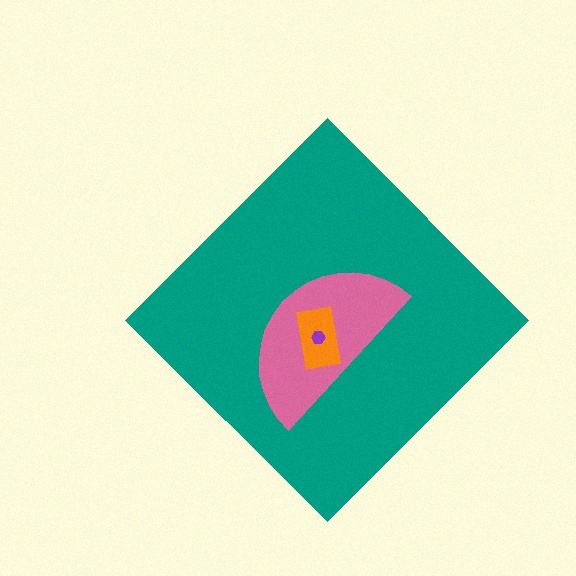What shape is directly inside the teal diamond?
The pink semicircle.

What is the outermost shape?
The teal diamond.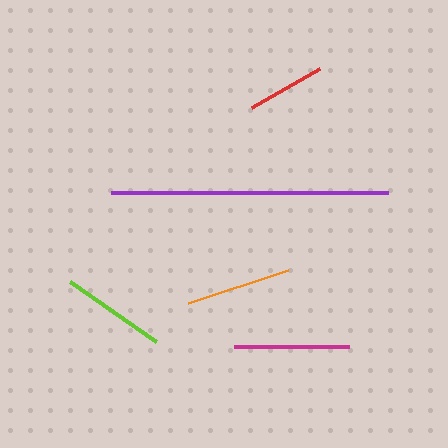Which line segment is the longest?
The purple line is the longest at approximately 277 pixels.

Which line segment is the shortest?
The red line is the shortest at approximately 78 pixels.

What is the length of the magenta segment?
The magenta segment is approximately 115 pixels long.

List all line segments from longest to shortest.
From longest to shortest: purple, magenta, lime, orange, red.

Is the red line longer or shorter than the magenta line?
The magenta line is longer than the red line.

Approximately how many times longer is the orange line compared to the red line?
The orange line is approximately 1.3 times the length of the red line.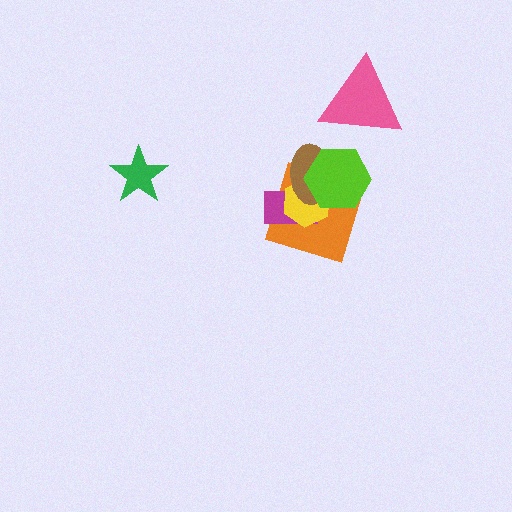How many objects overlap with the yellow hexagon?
4 objects overlap with the yellow hexagon.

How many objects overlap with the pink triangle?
0 objects overlap with the pink triangle.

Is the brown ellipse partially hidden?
Yes, it is partially covered by another shape.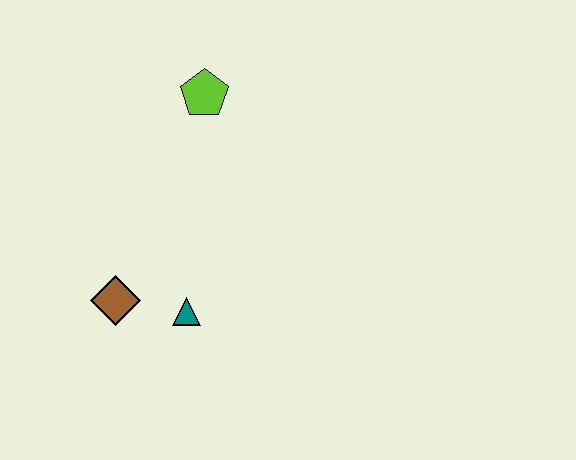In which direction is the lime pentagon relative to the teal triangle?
The lime pentagon is above the teal triangle.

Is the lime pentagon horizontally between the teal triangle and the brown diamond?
No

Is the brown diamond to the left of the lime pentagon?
Yes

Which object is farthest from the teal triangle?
The lime pentagon is farthest from the teal triangle.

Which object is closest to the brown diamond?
The teal triangle is closest to the brown diamond.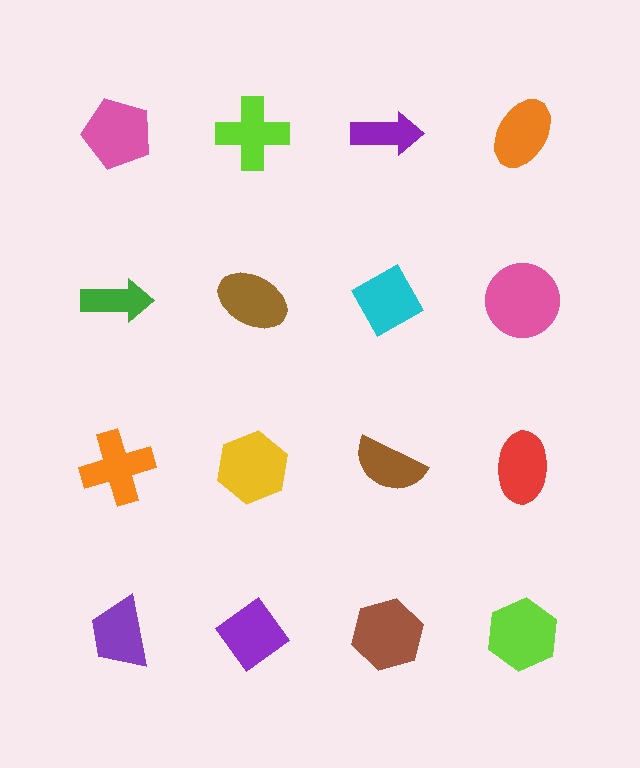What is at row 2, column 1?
A green arrow.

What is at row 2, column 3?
A cyan diamond.